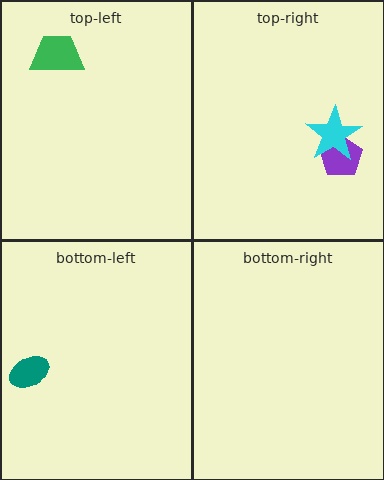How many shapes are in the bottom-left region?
1.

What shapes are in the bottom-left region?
The teal ellipse.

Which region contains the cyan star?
The top-right region.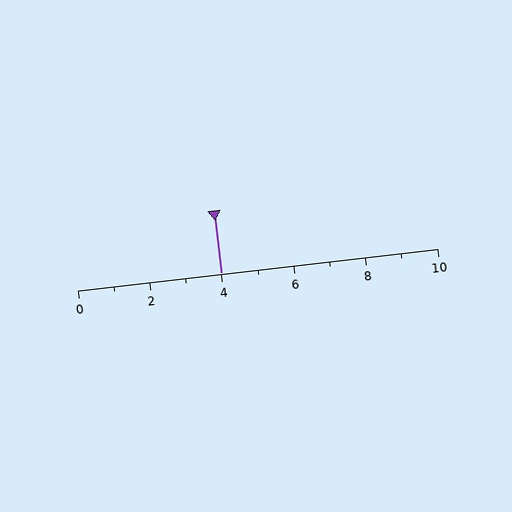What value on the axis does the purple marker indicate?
The marker indicates approximately 4.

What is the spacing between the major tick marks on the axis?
The major ticks are spaced 2 apart.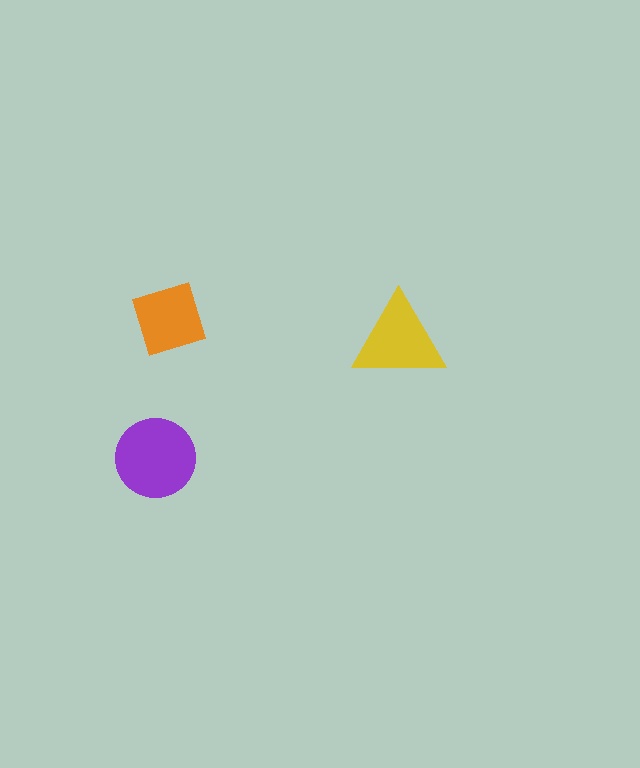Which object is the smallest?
The orange diamond.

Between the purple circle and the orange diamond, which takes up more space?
The purple circle.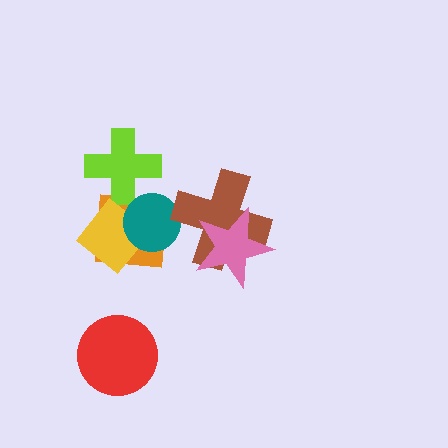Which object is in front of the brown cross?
The pink star is in front of the brown cross.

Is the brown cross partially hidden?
Yes, it is partially covered by another shape.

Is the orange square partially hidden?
Yes, it is partially covered by another shape.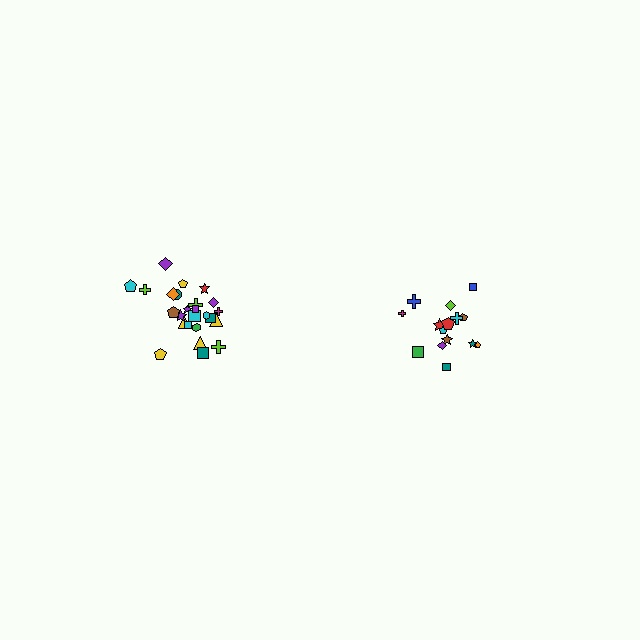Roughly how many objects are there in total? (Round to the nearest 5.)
Roughly 40 objects in total.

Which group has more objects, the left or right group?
The left group.